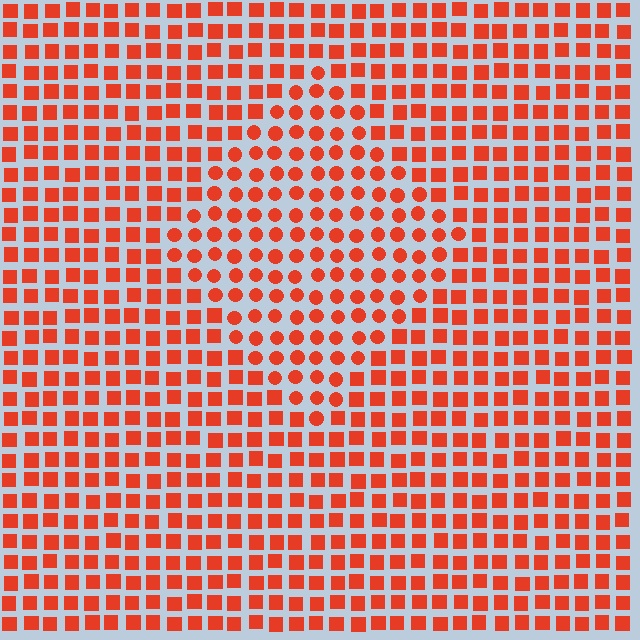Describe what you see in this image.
The image is filled with small red elements arranged in a uniform grid. A diamond-shaped region contains circles, while the surrounding area contains squares. The boundary is defined purely by the change in element shape.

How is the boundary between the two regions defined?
The boundary is defined by a change in element shape: circles inside vs. squares outside. All elements share the same color and spacing.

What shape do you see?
I see a diamond.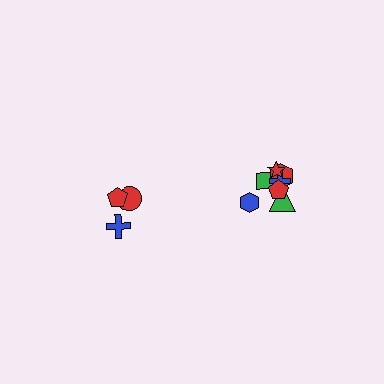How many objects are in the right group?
There are 8 objects.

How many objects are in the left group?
There are 3 objects.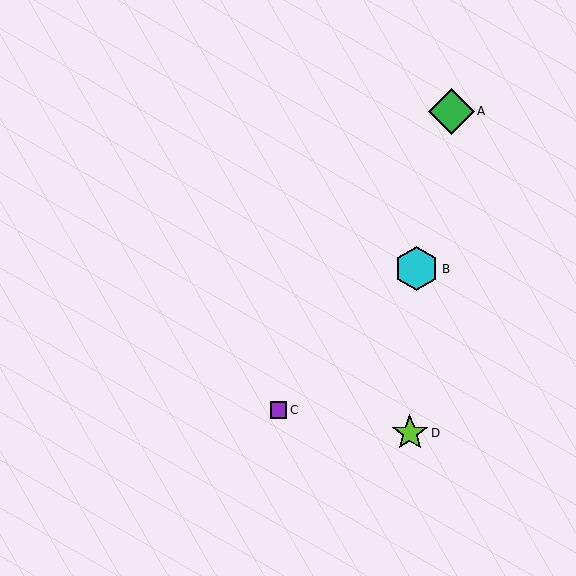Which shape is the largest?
The green diamond (labeled A) is the largest.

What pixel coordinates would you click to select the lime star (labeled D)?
Click at (410, 433) to select the lime star D.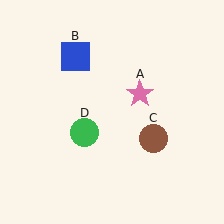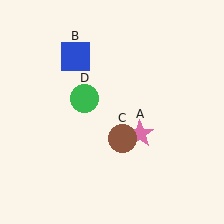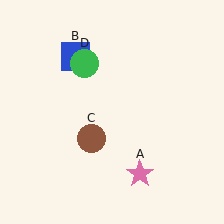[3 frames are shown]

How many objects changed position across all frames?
3 objects changed position: pink star (object A), brown circle (object C), green circle (object D).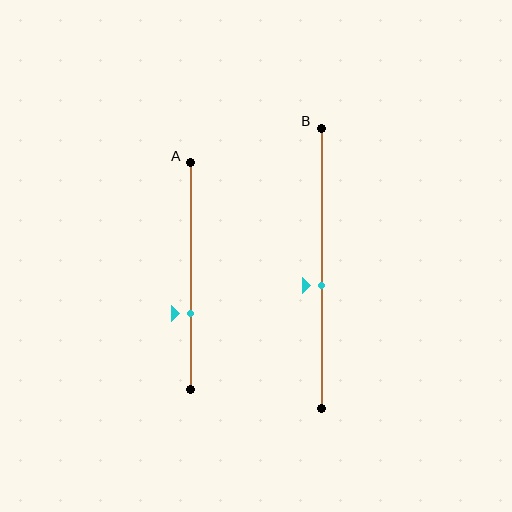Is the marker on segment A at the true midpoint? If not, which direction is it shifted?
No, the marker on segment A is shifted downward by about 16% of the segment length.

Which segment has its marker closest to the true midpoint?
Segment B has its marker closest to the true midpoint.